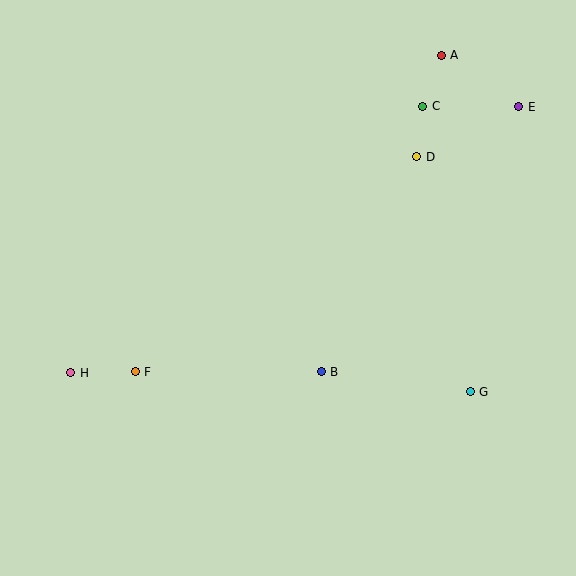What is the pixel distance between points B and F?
The distance between B and F is 186 pixels.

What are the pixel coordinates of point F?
Point F is at (135, 372).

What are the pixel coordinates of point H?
Point H is at (71, 373).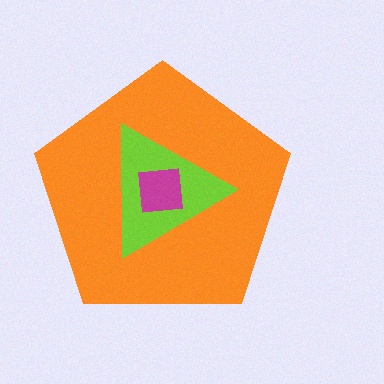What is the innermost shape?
The magenta square.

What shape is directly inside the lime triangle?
The magenta square.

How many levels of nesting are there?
3.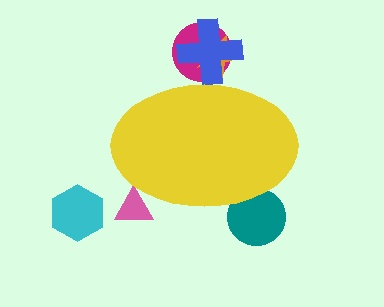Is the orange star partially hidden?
Yes, the orange star is partially hidden behind the yellow ellipse.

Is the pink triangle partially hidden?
Yes, the pink triangle is partially hidden behind the yellow ellipse.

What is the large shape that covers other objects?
A yellow ellipse.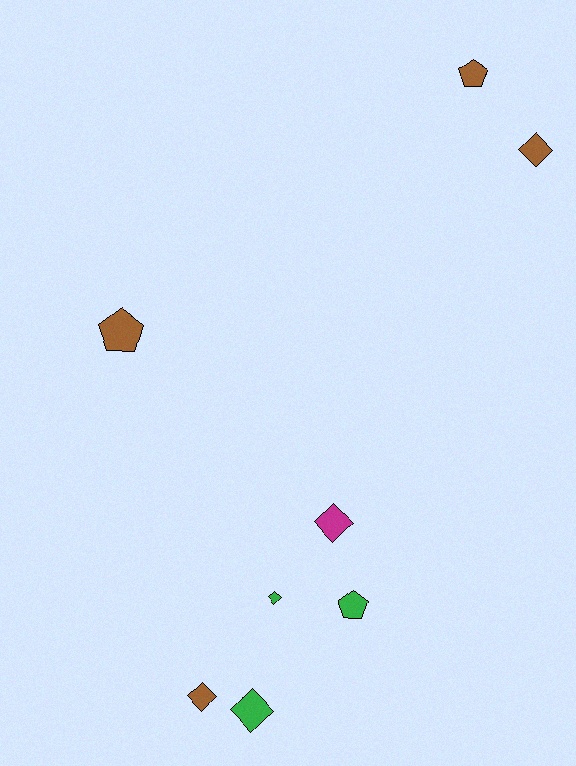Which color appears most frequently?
Brown, with 4 objects.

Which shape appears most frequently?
Diamond, with 5 objects.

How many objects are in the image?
There are 8 objects.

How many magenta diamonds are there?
There is 1 magenta diamond.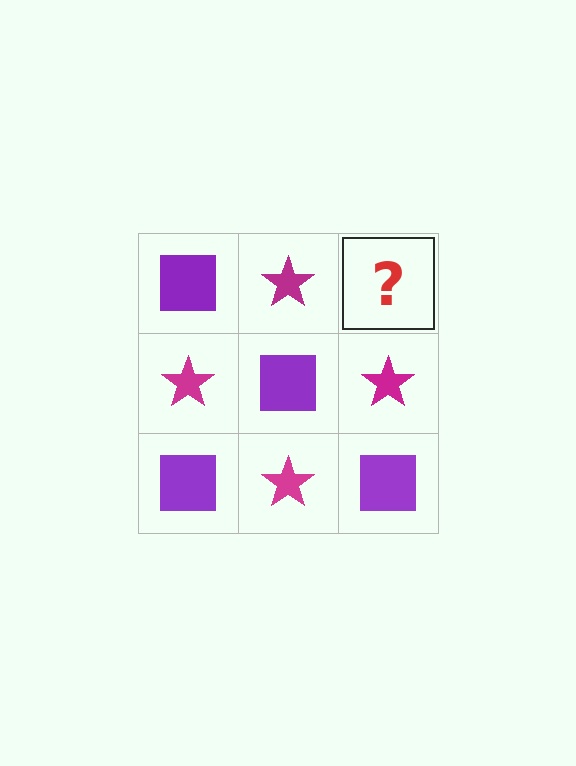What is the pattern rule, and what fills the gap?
The rule is that it alternates purple square and magenta star in a checkerboard pattern. The gap should be filled with a purple square.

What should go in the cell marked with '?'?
The missing cell should contain a purple square.